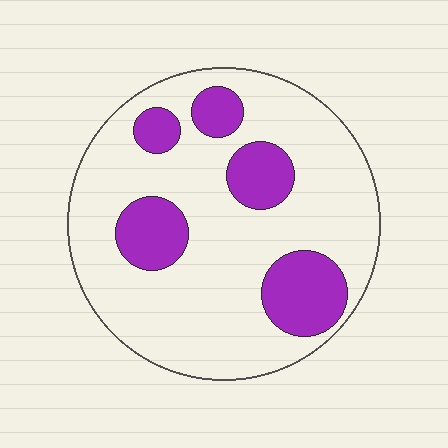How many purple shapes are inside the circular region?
5.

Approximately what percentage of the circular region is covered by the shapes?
Approximately 25%.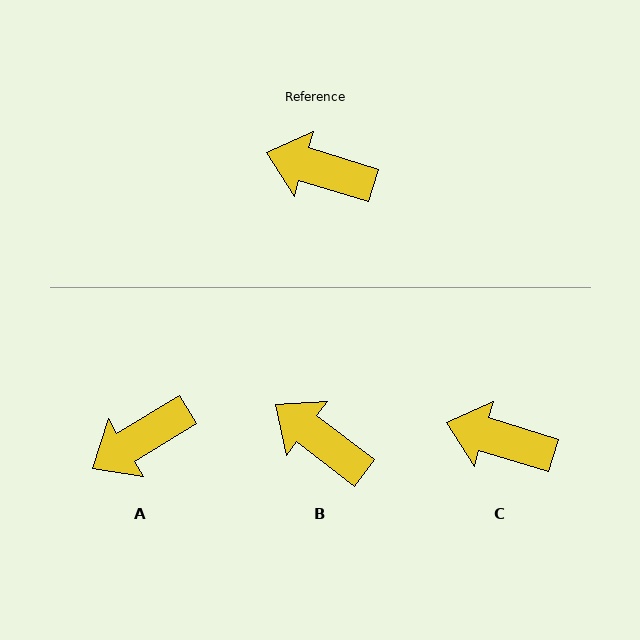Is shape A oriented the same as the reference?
No, it is off by about 48 degrees.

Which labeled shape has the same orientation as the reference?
C.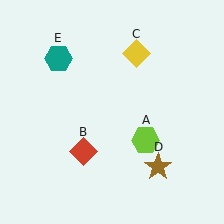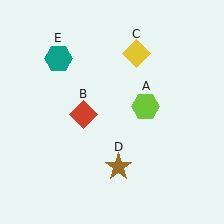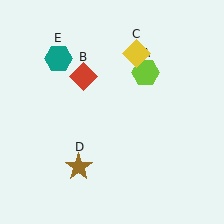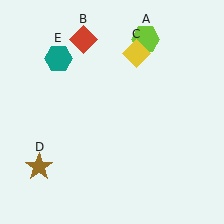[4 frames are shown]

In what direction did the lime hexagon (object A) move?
The lime hexagon (object A) moved up.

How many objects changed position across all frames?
3 objects changed position: lime hexagon (object A), red diamond (object B), brown star (object D).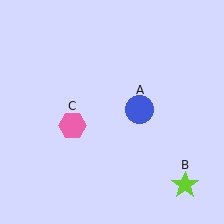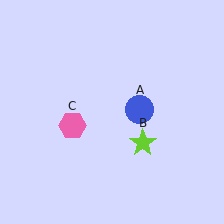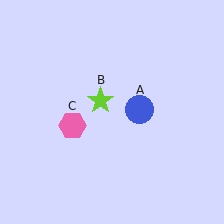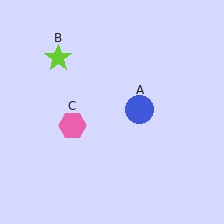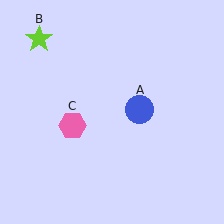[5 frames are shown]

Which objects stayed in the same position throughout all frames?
Blue circle (object A) and pink hexagon (object C) remained stationary.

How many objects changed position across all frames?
1 object changed position: lime star (object B).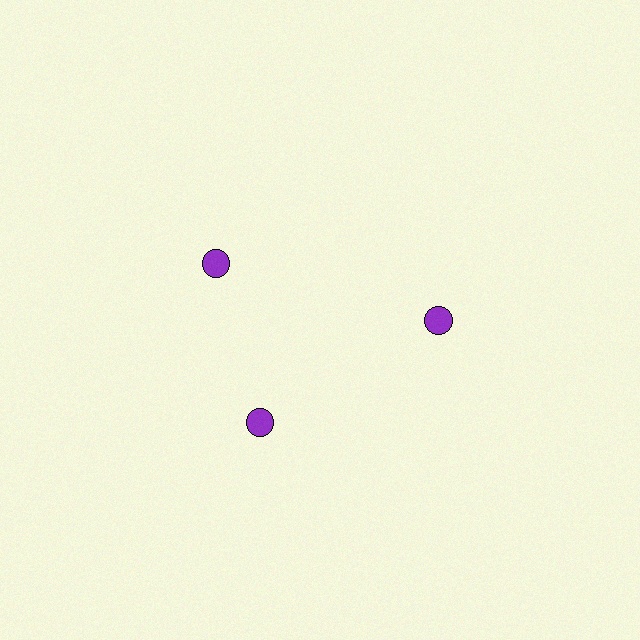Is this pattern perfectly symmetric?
No. The 3 purple circles are arranged in a ring, but one element near the 11 o'clock position is rotated out of alignment along the ring, breaking the 3-fold rotational symmetry.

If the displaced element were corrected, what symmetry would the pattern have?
It would have 3-fold rotational symmetry — the pattern would map onto itself every 120 degrees.